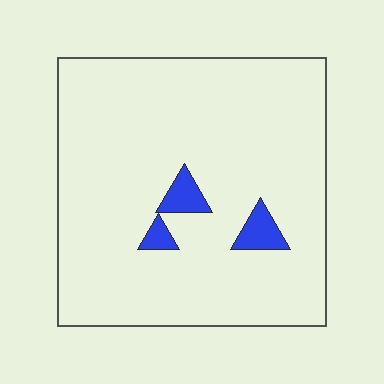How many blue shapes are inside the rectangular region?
3.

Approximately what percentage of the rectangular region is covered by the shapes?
Approximately 5%.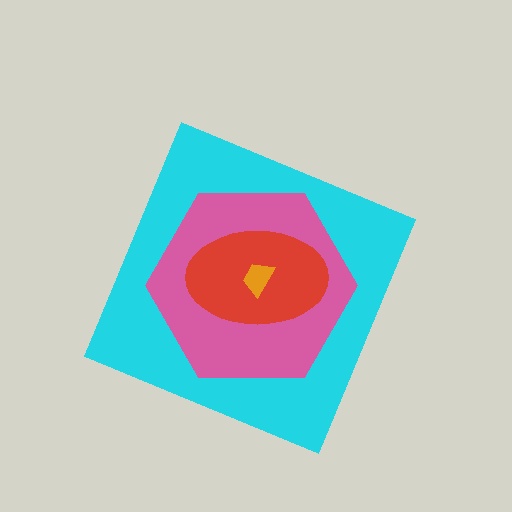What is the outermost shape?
The cyan diamond.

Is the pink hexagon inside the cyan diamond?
Yes.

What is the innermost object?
The orange trapezoid.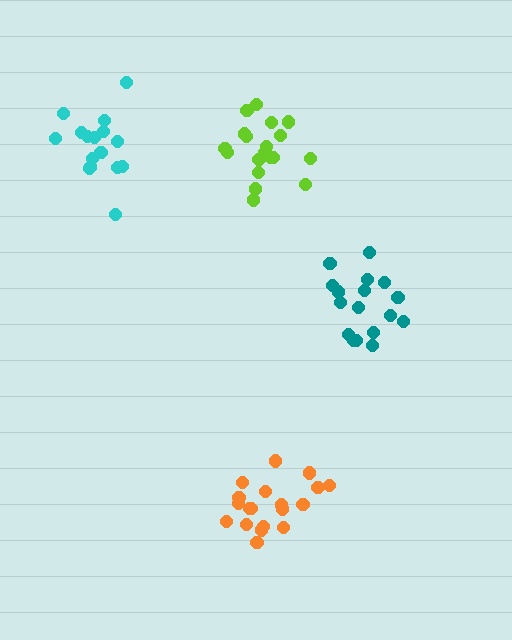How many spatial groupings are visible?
There are 4 spatial groupings.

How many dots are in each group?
Group 1: 17 dots, Group 2: 19 dots, Group 3: 19 dots, Group 4: 16 dots (71 total).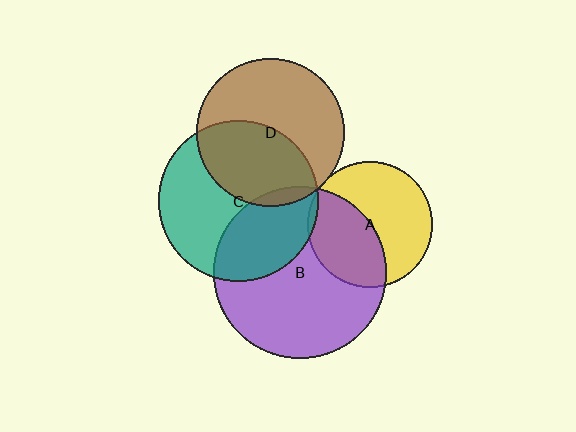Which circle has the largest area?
Circle B (purple).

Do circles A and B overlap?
Yes.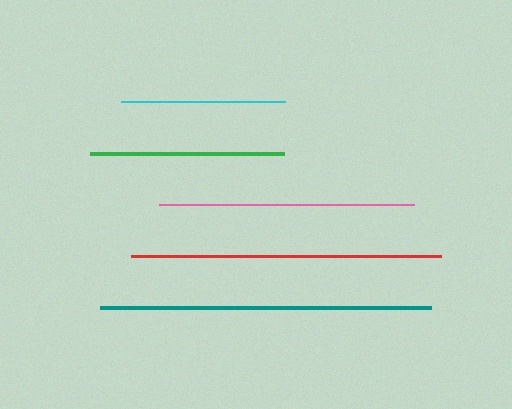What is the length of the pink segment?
The pink segment is approximately 256 pixels long.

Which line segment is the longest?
The teal line is the longest at approximately 331 pixels.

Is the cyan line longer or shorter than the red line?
The red line is longer than the cyan line.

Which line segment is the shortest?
The cyan line is the shortest at approximately 165 pixels.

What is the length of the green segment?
The green segment is approximately 194 pixels long.